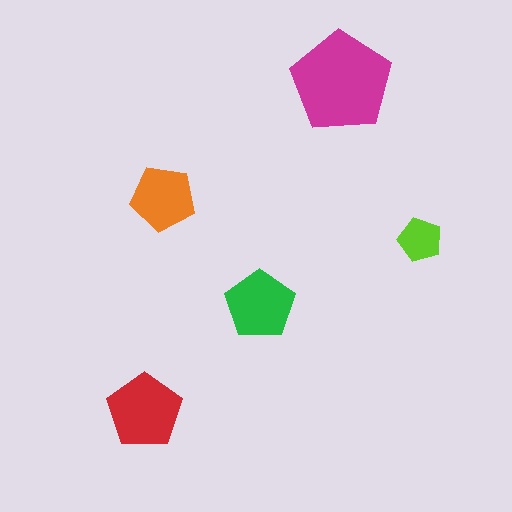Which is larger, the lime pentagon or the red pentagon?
The red one.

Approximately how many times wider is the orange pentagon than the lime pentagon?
About 1.5 times wider.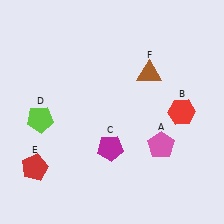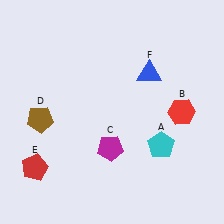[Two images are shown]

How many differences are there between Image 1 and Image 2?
There are 3 differences between the two images.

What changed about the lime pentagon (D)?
In Image 1, D is lime. In Image 2, it changed to brown.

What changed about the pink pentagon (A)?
In Image 1, A is pink. In Image 2, it changed to cyan.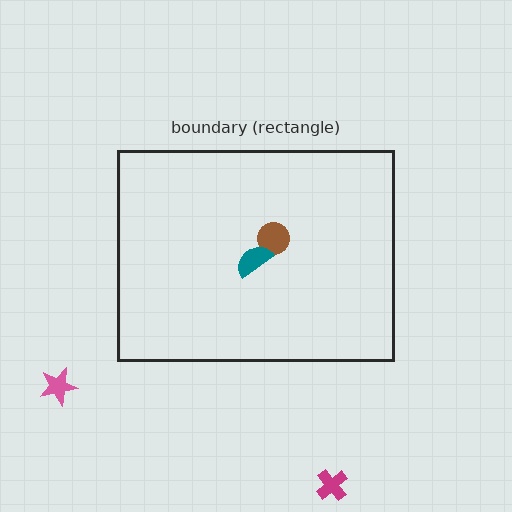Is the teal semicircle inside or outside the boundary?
Inside.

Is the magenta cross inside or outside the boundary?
Outside.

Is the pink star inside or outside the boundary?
Outside.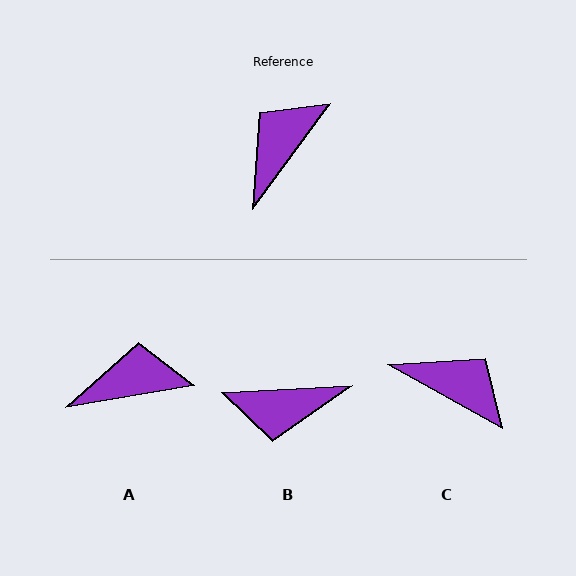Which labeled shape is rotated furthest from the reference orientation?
B, about 129 degrees away.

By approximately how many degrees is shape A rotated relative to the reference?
Approximately 44 degrees clockwise.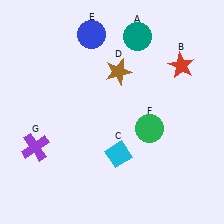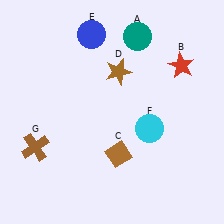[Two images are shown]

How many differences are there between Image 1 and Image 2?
There are 3 differences between the two images.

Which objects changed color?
C changed from cyan to brown. F changed from green to cyan. G changed from purple to brown.